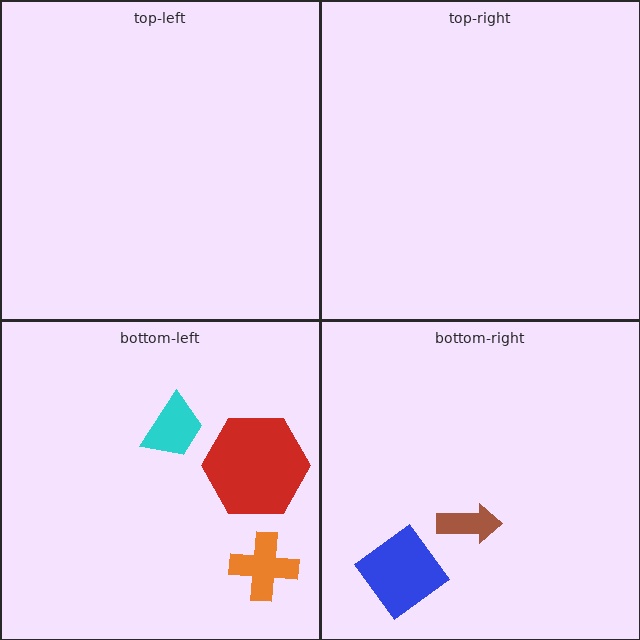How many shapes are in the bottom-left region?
3.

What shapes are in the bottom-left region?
The cyan trapezoid, the orange cross, the red hexagon.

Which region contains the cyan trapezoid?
The bottom-left region.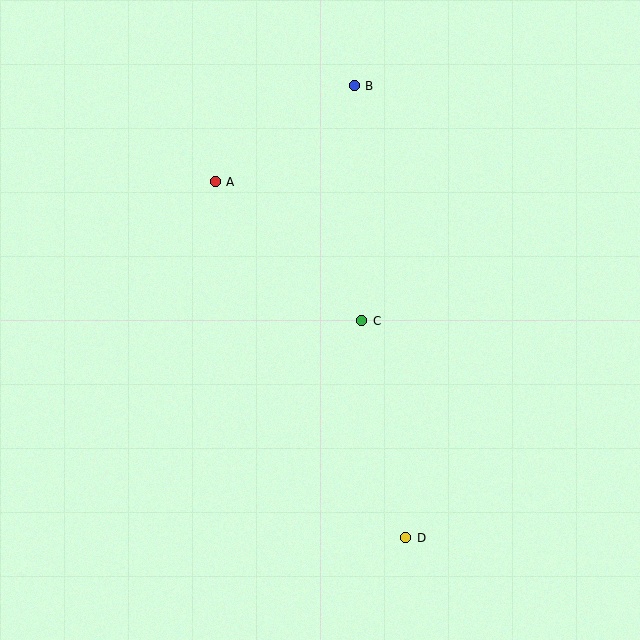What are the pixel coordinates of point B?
Point B is at (354, 86).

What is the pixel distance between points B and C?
The distance between B and C is 235 pixels.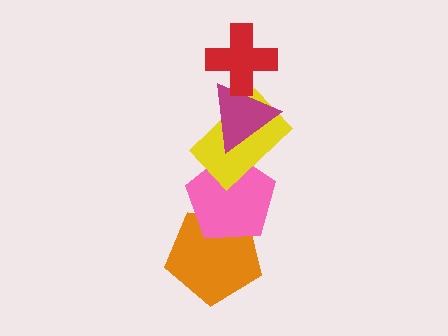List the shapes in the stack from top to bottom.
From top to bottom: the red cross, the magenta triangle, the yellow rectangle, the pink pentagon, the orange pentagon.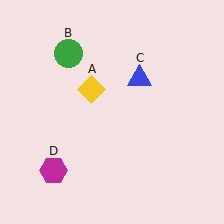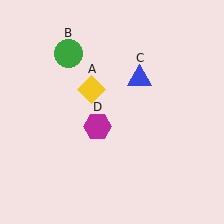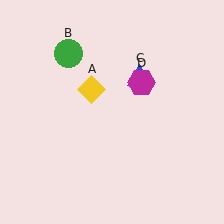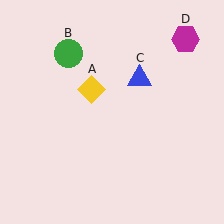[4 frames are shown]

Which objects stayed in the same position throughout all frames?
Yellow diamond (object A) and green circle (object B) and blue triangle (object C) remained stationary.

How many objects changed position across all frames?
1 object changed position: magenta hexagon (object D).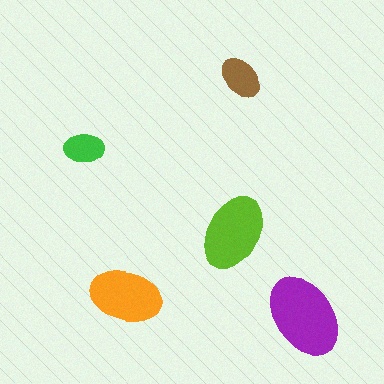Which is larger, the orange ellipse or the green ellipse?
The orange one.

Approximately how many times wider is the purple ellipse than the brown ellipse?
About 2 times wider.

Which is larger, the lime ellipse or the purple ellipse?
The purple one.